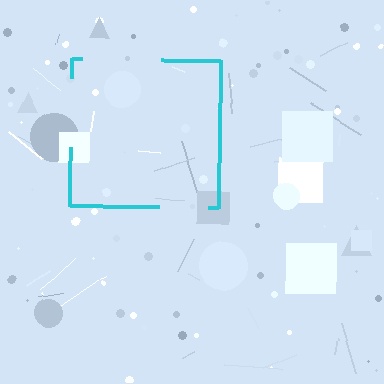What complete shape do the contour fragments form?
The contour fragments form a square.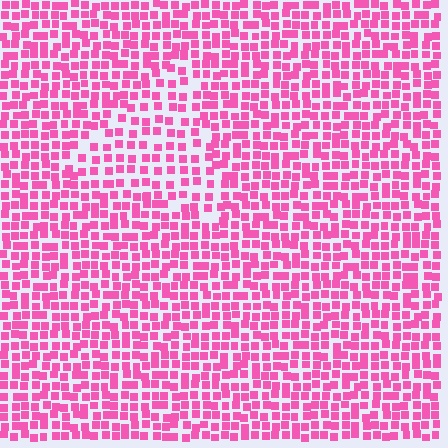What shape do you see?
I see a triangle.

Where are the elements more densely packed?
The elements are more densely packed outside the triangle boundary.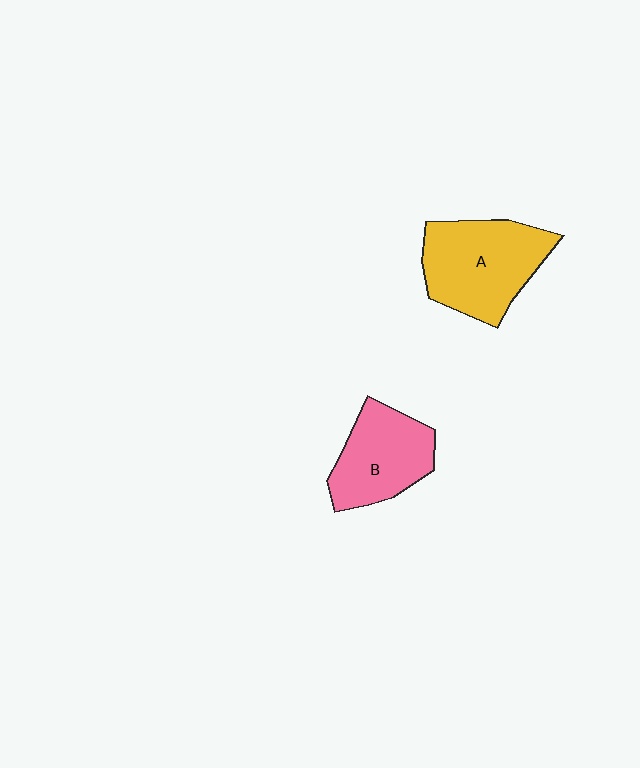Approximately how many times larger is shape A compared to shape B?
Approximately 1.3 times.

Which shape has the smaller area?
Shape B (pink).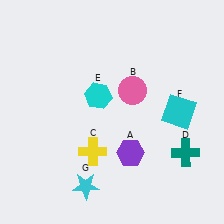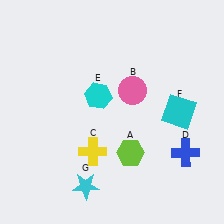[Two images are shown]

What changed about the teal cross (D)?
In Image 1, D is teal. In Image 2, it changed to blue.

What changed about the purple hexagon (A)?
In Image 1, A is purple. In Image 2, it changed to lime.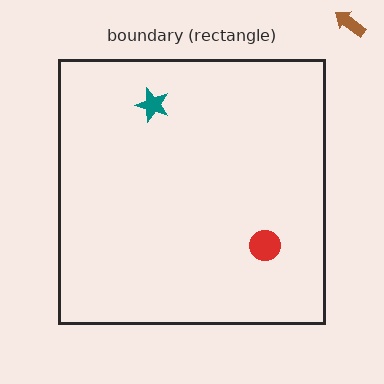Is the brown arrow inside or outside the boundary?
Outside.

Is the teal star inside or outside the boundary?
Inside.